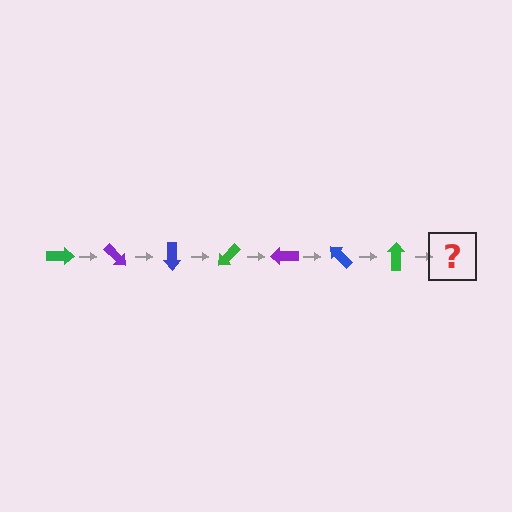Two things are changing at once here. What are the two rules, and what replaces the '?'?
The two rules are that it rotates 45 degrees each step and the color cycles through green, purple, and blue. The '?' should be a purple arrow, rotated 315 degrees from the start.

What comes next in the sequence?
The next element should be a purple arrow, rotated 315 degrees from the start.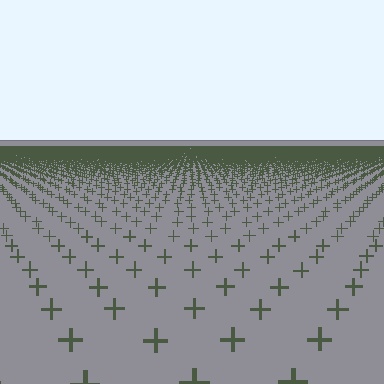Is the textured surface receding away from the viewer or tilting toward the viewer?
The surface is receding away from the viewer. Texture elements get smaller and denser toward the top.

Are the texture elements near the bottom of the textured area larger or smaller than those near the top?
Larger. Near the bottom, elements are closer to the viewer and appear at a bigger on-screen size.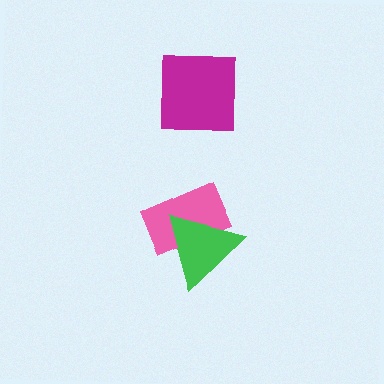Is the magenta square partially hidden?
No, no other shape covers it.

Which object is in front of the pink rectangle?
The green triangle is in front of the pink rectangle.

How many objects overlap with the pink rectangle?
1 object overlaps with the pink rectangle.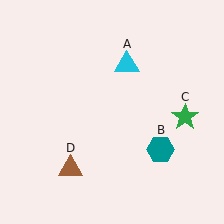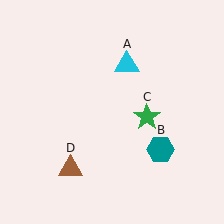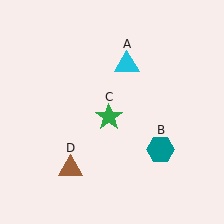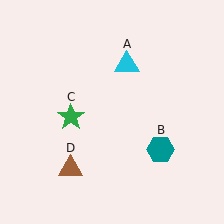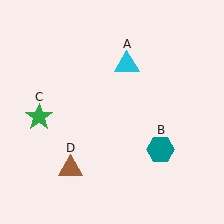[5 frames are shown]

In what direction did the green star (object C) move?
The green star (object C) moved left.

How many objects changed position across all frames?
1 object changed position: green star (object C).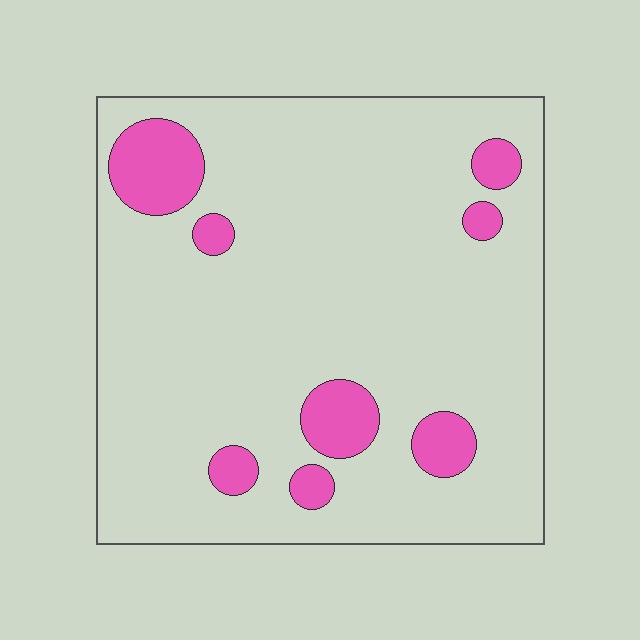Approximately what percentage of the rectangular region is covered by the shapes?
Approximately 10%.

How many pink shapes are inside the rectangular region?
8.